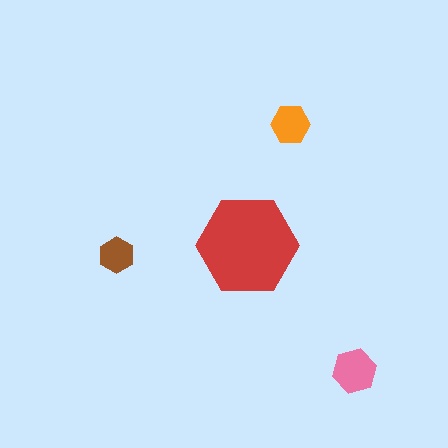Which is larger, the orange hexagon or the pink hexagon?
The pink one.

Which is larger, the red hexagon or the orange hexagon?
The red one.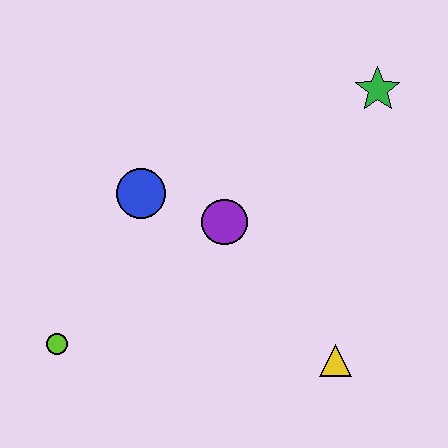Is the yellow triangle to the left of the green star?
Yes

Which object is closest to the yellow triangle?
The purple circle is closest to the yellow triangle.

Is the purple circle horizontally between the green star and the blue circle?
Yes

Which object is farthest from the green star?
The lime circle is farthest from the green star.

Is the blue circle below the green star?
Yes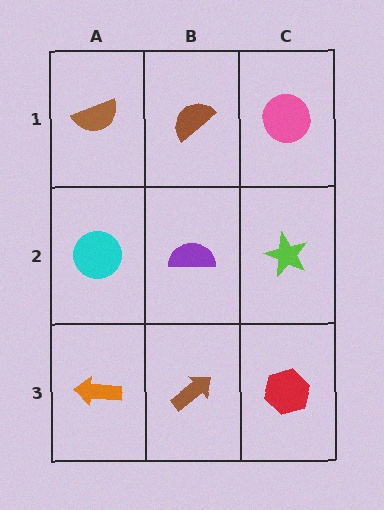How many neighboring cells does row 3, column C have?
2.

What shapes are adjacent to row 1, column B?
A purple semicircle (row 2, column B), a brown semicircle (row 1, column A), a pink circle (row 1, column C).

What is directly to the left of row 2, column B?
A cyan circle.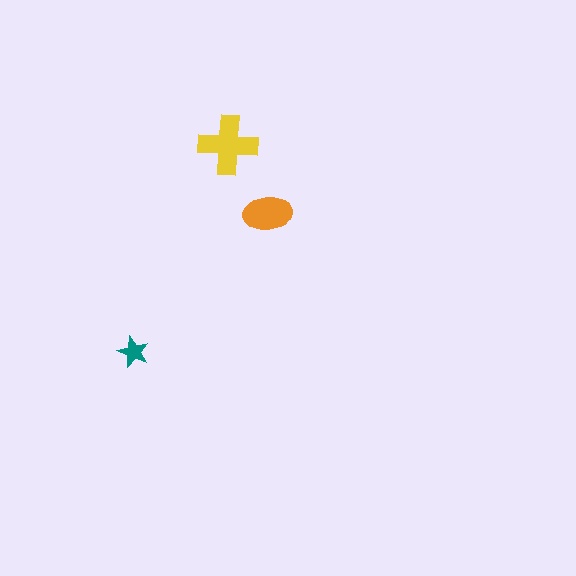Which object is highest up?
The yellow cross is topmost.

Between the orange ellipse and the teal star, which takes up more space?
The orange ellipse.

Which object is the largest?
The yellow cross.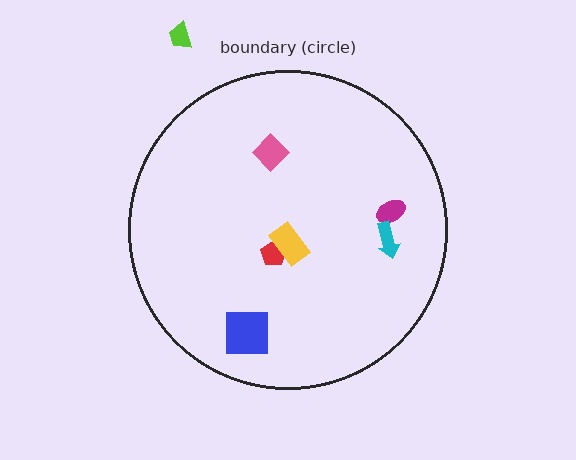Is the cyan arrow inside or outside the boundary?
Inside.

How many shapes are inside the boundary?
6 inside, 1 outside.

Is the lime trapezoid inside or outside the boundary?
Outside.